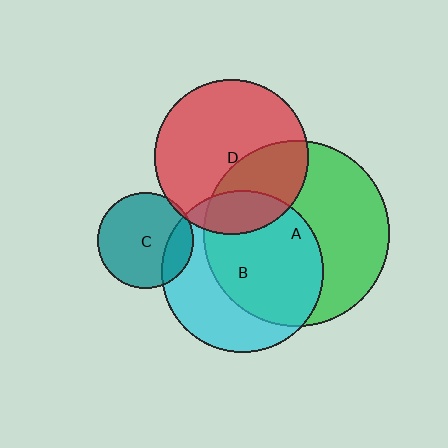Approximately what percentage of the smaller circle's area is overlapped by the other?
Approximately 35%.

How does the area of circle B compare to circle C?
Approximately 2.8 times.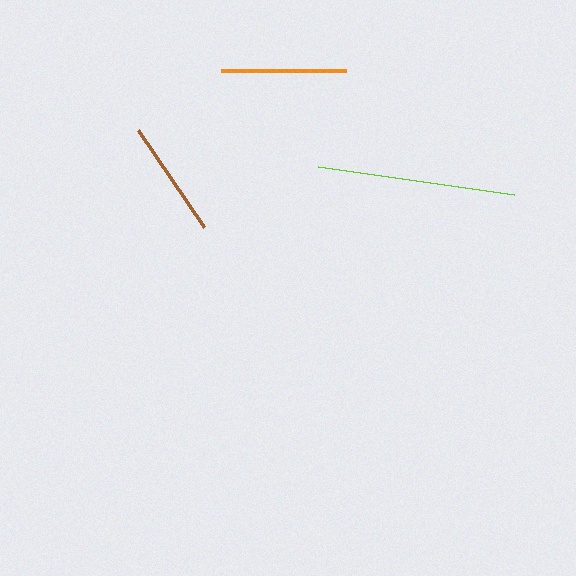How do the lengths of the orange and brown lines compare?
The orange and brown lines are approximately the same length.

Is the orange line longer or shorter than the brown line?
The orange line is longer than the brown line.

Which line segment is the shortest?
The brown line is the shortest at approximately 118 pixels.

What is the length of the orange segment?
The orange segment is approximately 125 pixels long.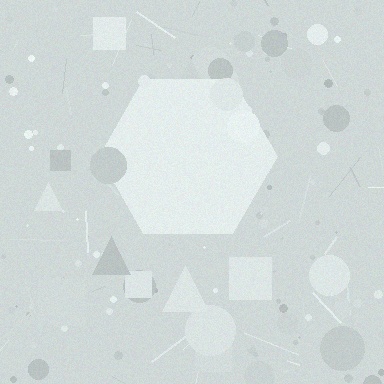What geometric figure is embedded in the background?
A hexagon is embedded in the background.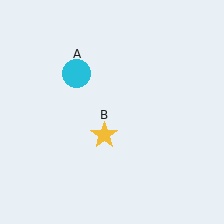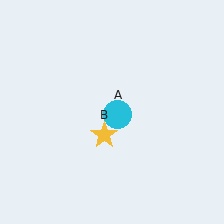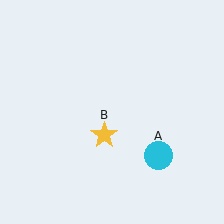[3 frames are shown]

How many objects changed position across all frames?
1 object changed position: cyan circle (object A).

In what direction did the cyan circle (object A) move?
The cyan circle (object A) moved down and to the right.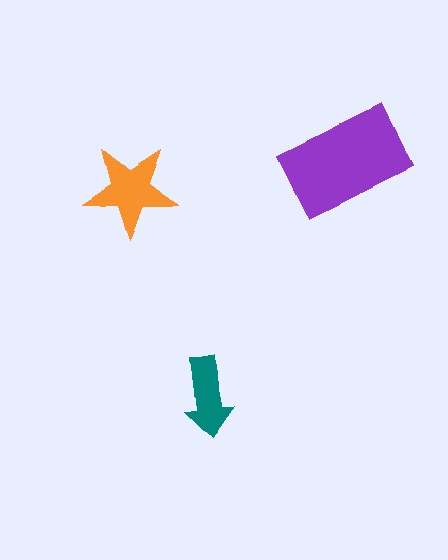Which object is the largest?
The purple rectangle.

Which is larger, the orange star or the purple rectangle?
The purple rectangle.